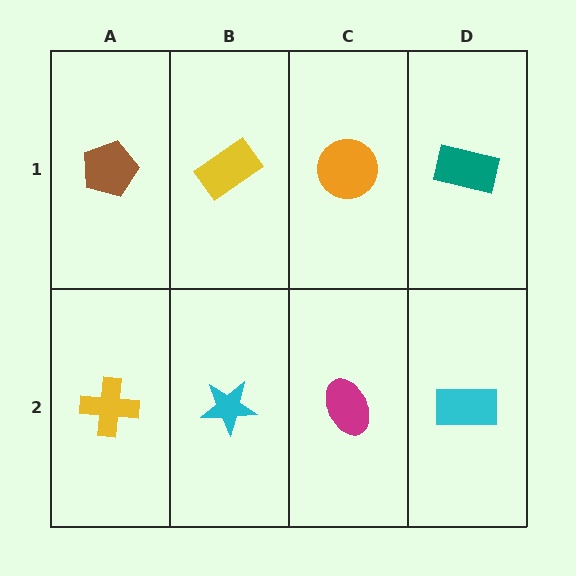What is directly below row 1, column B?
A cyan star.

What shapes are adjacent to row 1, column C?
A magenta ellipse (row 2, column C), a yellow rectangle (row 1, column B), a teal rectangle (row 1, column D).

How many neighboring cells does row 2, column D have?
2.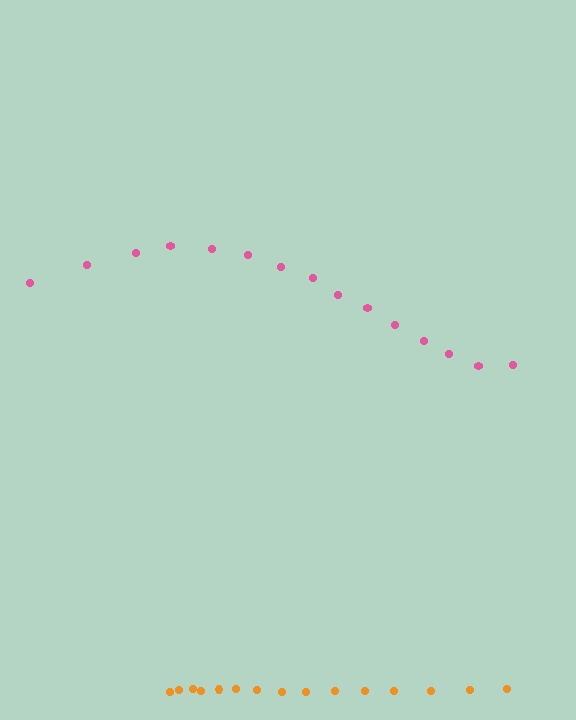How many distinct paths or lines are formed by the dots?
There are 2 distinct paths.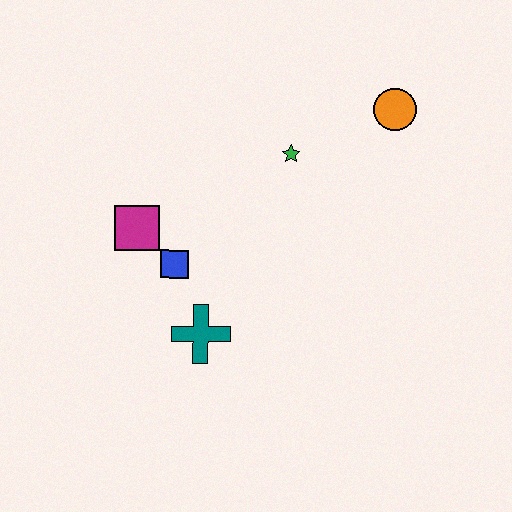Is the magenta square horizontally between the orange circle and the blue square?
No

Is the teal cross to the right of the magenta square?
Yes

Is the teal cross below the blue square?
Yes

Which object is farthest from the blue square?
The orange circle is farthest from the blue square.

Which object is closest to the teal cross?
The blue square is closest to the teal cross.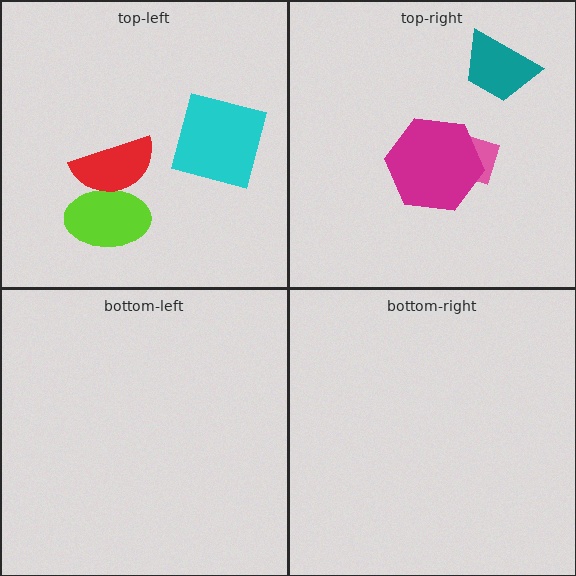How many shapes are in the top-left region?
3.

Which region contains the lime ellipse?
The top-left region.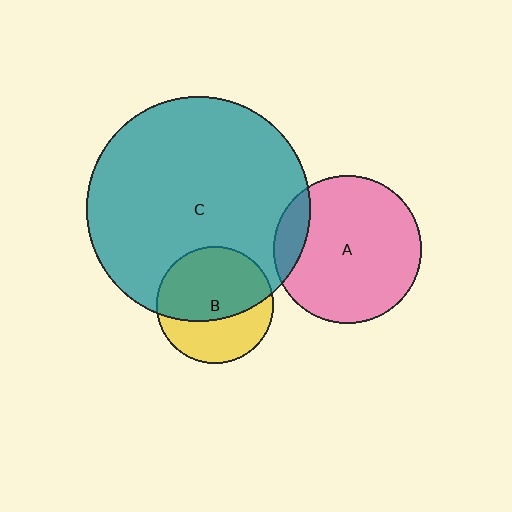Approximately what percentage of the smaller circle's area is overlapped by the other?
Approximately 15%.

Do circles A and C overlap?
Yes.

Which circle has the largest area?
Circle C (teal).